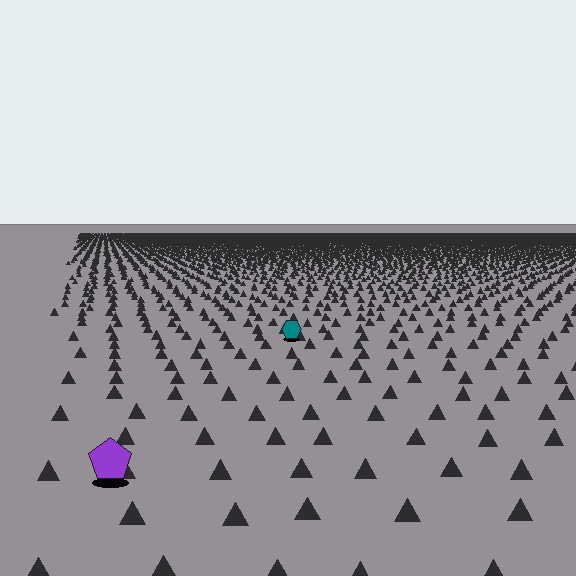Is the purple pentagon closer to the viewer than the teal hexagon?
Yes. The purple pentagon is closer — you can tell from the texture gradient: the ground texture is coarser near it.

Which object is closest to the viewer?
The purple pentagon is closest. The texture marks near it are larger and more spread out.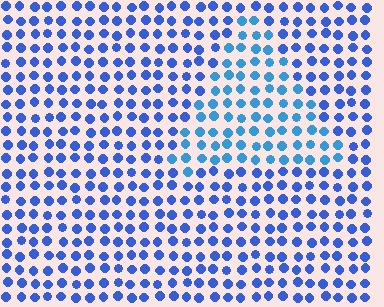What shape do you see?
I see a triangle.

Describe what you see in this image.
The image is filled with small blue elements in a uniform arrangement. A triangle-shaped region is visible where the elements are tinted to a slightly different hue, forming a subtle color boundary.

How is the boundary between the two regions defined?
The boundary is defined purely by a slight shift in hue (about 23 degrees). Spacing, size, and orientation are identical on both sides.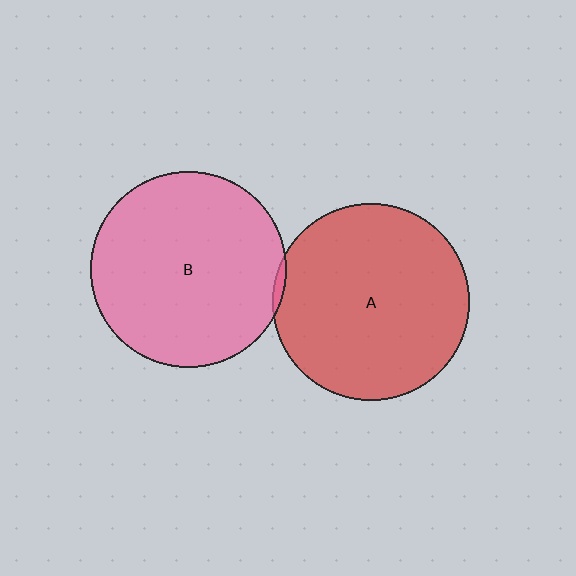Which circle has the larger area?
Circle A (red).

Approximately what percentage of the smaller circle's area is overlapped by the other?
Approximately 5%.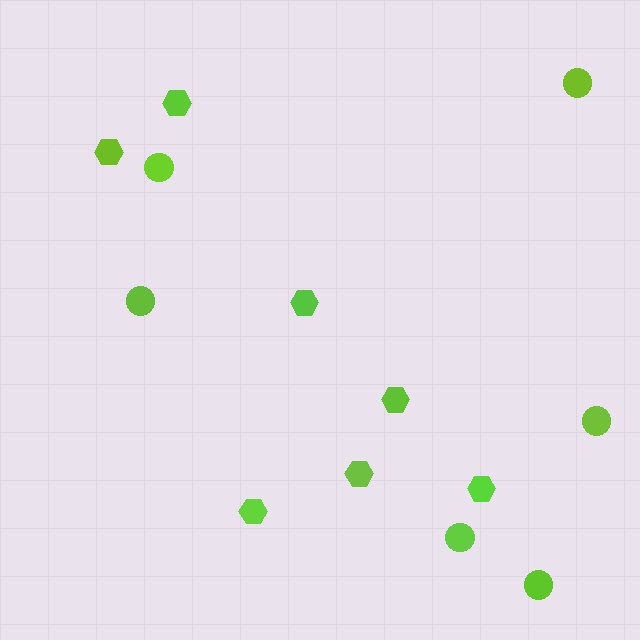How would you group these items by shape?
There are 2 groups: one group of circles (6) and one group of hexagons (7).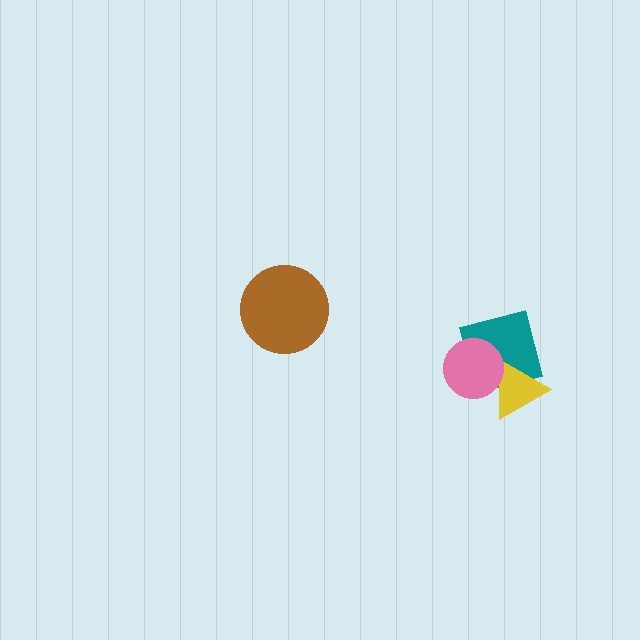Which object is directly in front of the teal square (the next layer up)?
The yellow triangle is directly in front of the teal square.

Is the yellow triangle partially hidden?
Yes, it is partially covered by another shape.